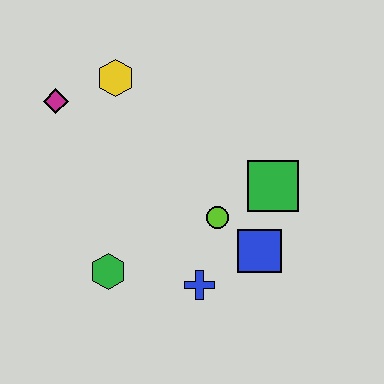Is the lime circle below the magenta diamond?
Yes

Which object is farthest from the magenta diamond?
The blue square is farthest from the magenta diamond.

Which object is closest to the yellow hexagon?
The magenta diamond is closest to the yellow hexagon.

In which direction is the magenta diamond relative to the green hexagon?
The magenta diamond is above the green hexagon.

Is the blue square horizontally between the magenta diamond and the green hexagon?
No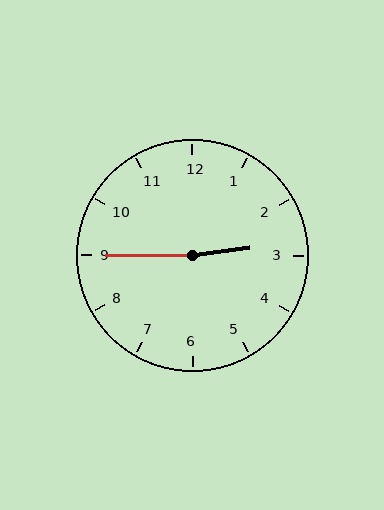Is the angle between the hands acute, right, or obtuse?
It is obtuse.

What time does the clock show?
2:45.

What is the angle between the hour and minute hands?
Approximately 172 degrees.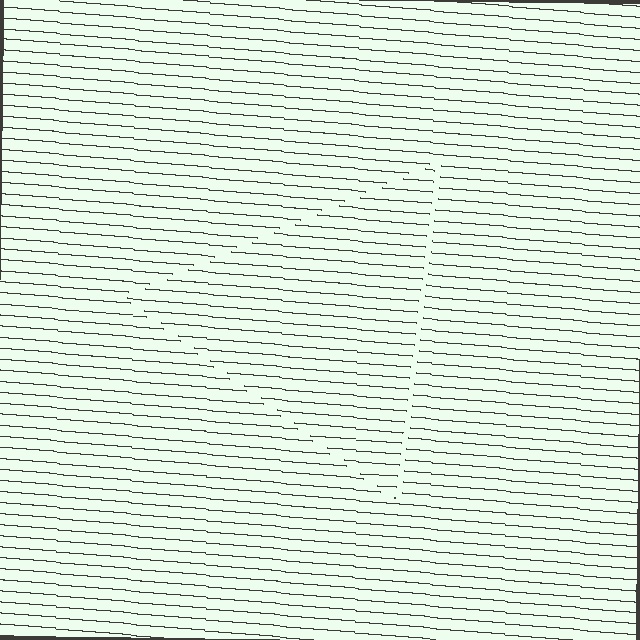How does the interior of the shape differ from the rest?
The interior of the shape contains the same grating, shifted by half a period — the contour is defined by the phase discontinuity where line-ends from the inner and outer gratings abut.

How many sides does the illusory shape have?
3 sides — the line-ends trace a triangle.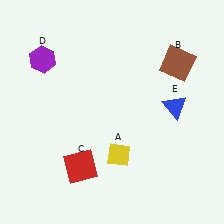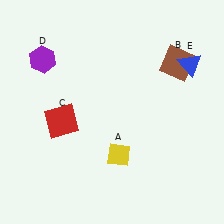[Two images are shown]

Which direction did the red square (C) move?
The red square (C) moved up.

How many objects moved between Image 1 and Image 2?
2 objects moved between the two images.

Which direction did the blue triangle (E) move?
The blue triangle (E) moved up.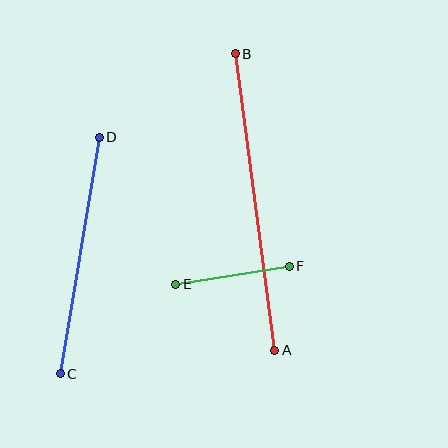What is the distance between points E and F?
The distance is approximately 115 pixels.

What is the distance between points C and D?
The distance is approximately 239 pixels.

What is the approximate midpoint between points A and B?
The midpoint is at approximately (255, 202) pixels.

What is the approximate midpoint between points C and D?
The midpoint is at approximately (80, 256) pixels.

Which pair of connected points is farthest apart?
Points A and B are farthest apart.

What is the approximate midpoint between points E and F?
The midpoint is at approximately (232, 275) pixels.